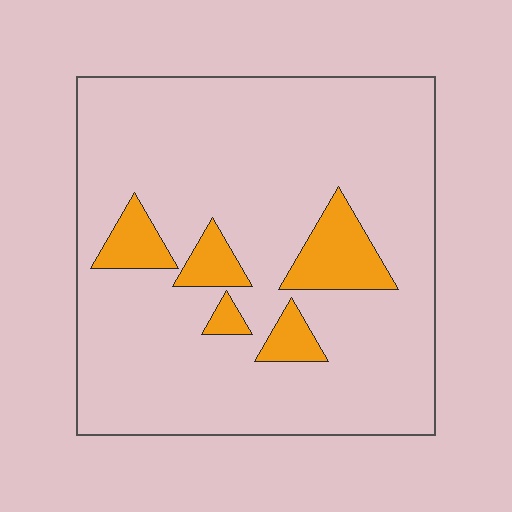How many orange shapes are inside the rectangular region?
5.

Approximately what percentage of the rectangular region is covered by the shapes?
Approximately 15%.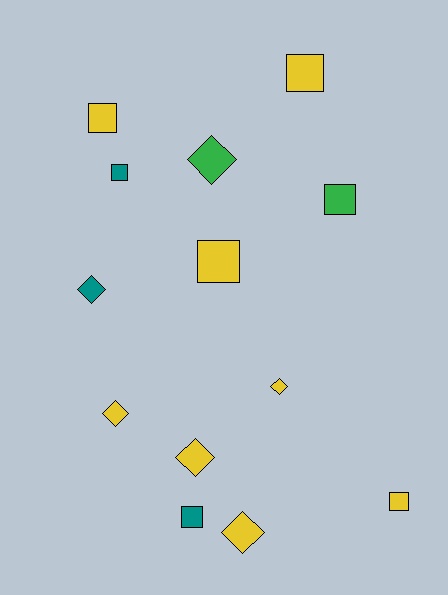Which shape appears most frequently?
Square, with 7 objects.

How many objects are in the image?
There are 13 objects.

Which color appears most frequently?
Yellow, with 8 objects.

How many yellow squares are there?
There are 4 yellow squares.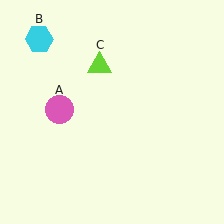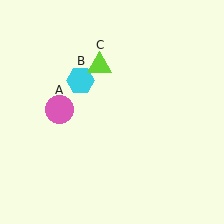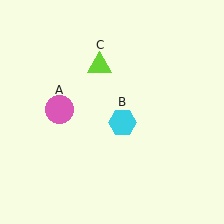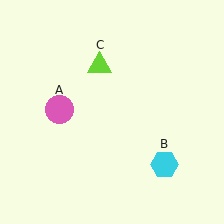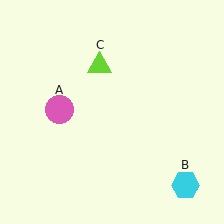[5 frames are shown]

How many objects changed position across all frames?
1 object changed position: cyan hexagon (object B).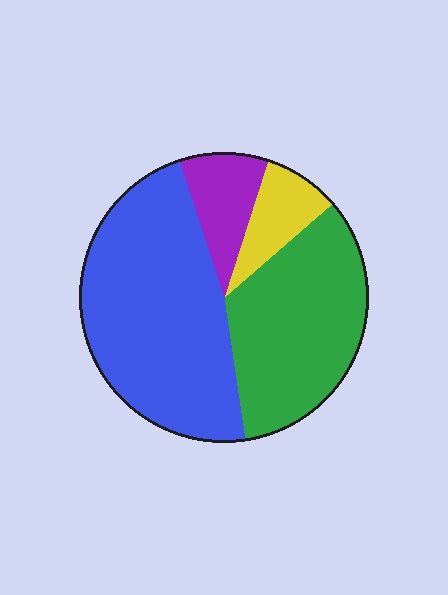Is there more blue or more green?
Blue.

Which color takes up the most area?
Blue, at roughly 45%.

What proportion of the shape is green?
Green takes up about one third (1/3) of the shape.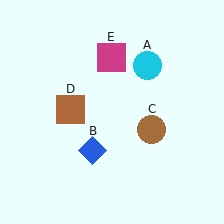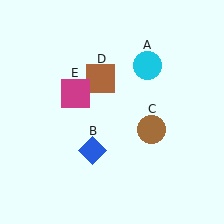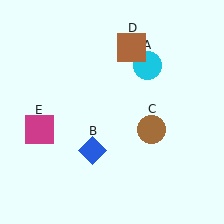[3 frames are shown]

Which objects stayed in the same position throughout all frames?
Cyan circle (object A) and blue diamond (object B) and brown circle (object C) remained stationary.